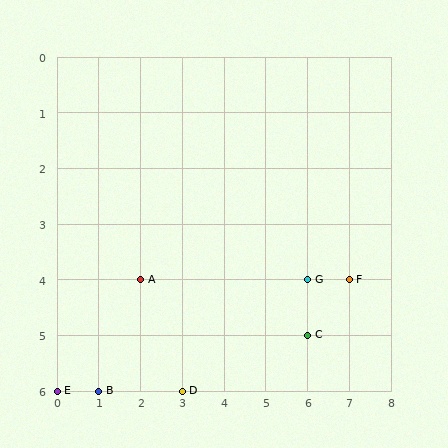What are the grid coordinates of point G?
Point G is at grid coordinates (6, 4).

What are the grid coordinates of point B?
Point B is at grid coordinates (1, 6).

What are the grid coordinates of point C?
Point C is at grid coordinates (6, 5).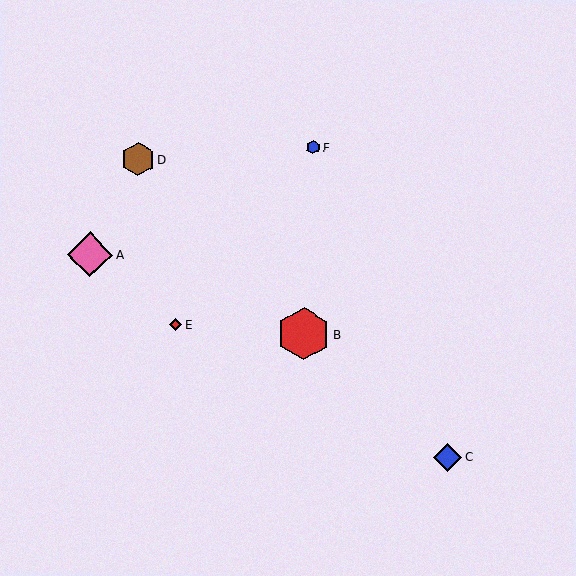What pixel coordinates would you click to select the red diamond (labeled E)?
Click at (176, 325) to select the red diamond E.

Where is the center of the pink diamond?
The center of the pink diamond is at (90, 255).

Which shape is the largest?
The red hexagon (labeled B) is the largest.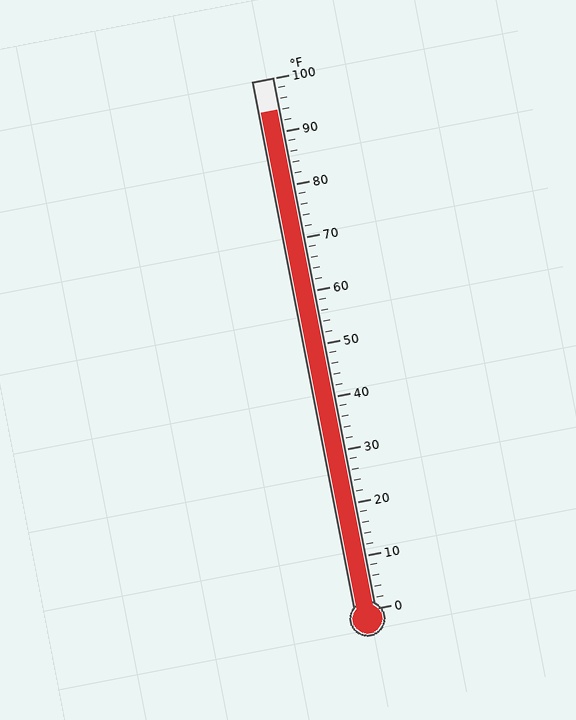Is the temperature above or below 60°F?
The temperature is above 60°F.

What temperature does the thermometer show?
The thermometer shows approximately 94°F.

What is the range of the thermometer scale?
The thermometer scale ranges from 0°F to 100°F.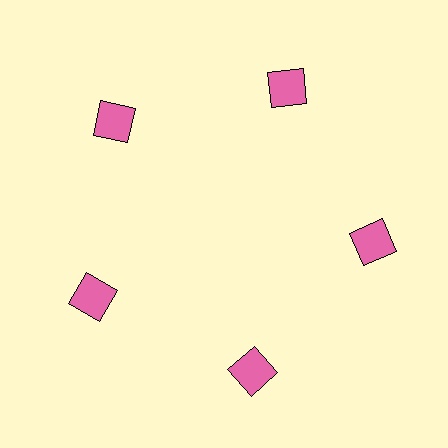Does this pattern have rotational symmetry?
Yes, this pattern has 5-fold rotational symmetry. It looks the same after rotating 72 degrees around the center.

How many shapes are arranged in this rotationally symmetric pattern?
There are 5 shapes, arranged in 5 groups of 1.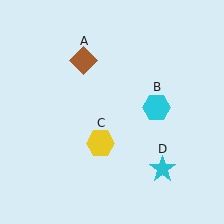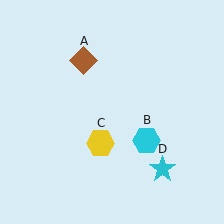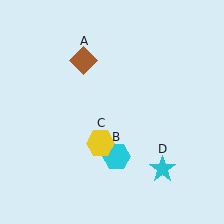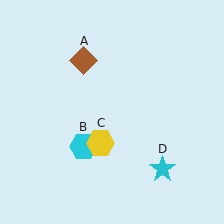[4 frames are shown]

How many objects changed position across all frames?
1 object changed position: cyan hexagon (object B).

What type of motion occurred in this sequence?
The cyan hexagon (object B) rotated clockwise around the center of the scene.